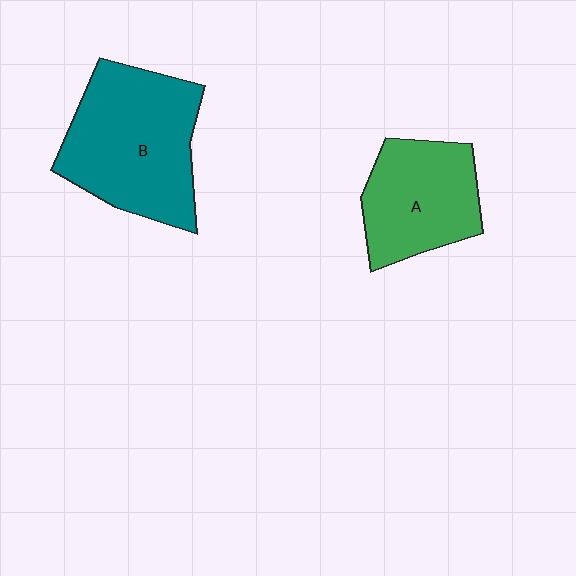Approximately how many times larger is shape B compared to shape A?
Approximately 1.4 times.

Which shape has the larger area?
Shape B (teal).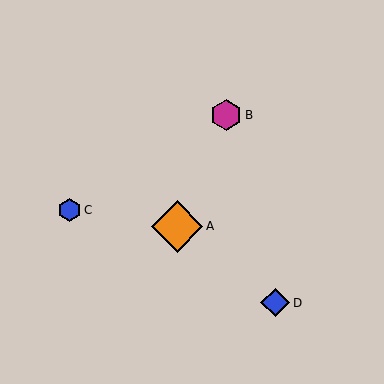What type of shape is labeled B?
Shape B is a magenta hexagon.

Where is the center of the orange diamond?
The center of the orange diamond is at (177, 226).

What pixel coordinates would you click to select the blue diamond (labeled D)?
Click at (275, 303) to select the blue diamond D.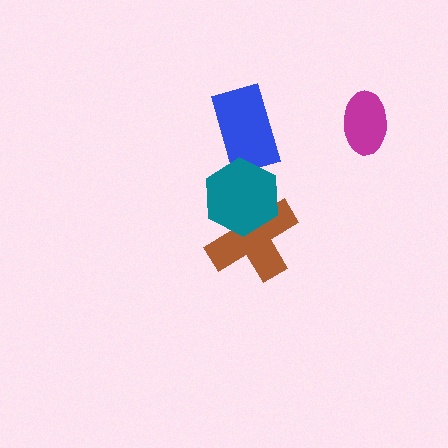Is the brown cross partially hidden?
Yes, it is partially covered by another shape.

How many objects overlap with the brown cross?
1 object overlaps with the brown cross.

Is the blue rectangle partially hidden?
Yes, it is partially covered by another shape.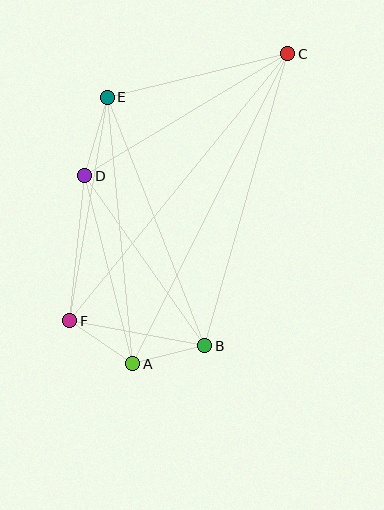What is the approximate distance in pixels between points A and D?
The distance between A and D is approximately 194 pixels.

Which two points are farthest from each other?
Points A and C are farthest from each other.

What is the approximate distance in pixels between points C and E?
The distance between C and E is approximately 186 pixels.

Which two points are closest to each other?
Points A and B are closest to each other.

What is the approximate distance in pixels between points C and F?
The distance between C and F is approximately 345 pixels.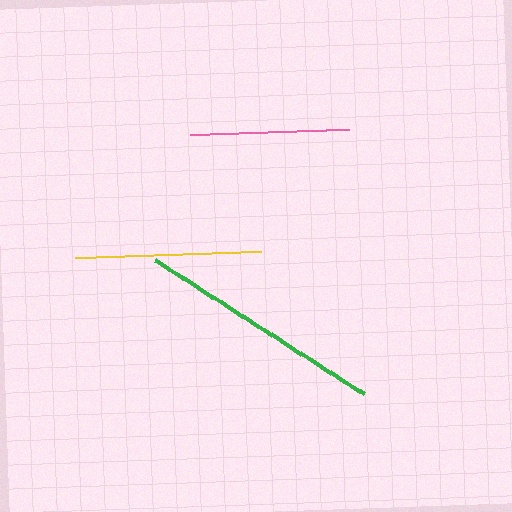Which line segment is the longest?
The green line is the longest at approximately 247 pixels.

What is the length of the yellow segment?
The yellow segment is approximately 186 pixels long.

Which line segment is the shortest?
The pink line is the shortest at approximately 159 pixels.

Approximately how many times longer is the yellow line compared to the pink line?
The yellow line is approximately 1.2 times the length of the pink line.